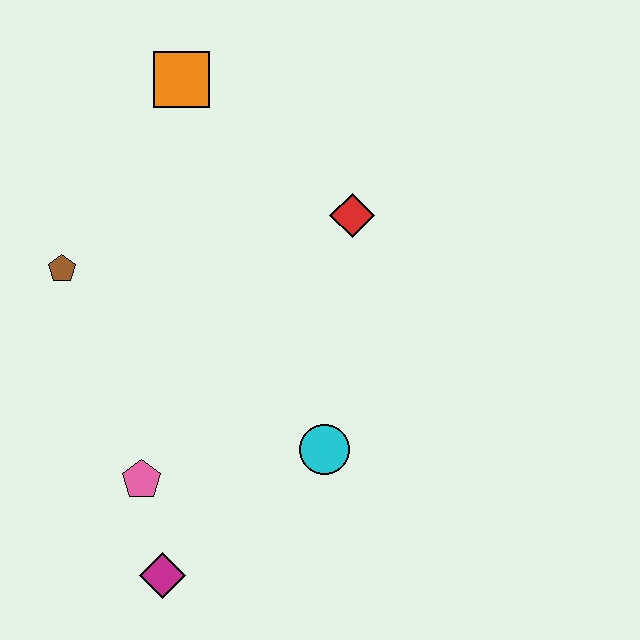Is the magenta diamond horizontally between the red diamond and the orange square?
No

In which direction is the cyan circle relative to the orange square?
The cyan circle is below the orange square.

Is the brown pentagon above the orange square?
No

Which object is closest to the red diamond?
The orange square is closest to the red diamond.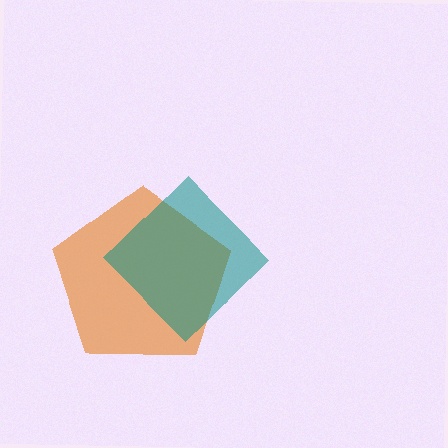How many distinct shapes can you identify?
There are 2 distinct shapes: an orange pentagon, a teal diamond.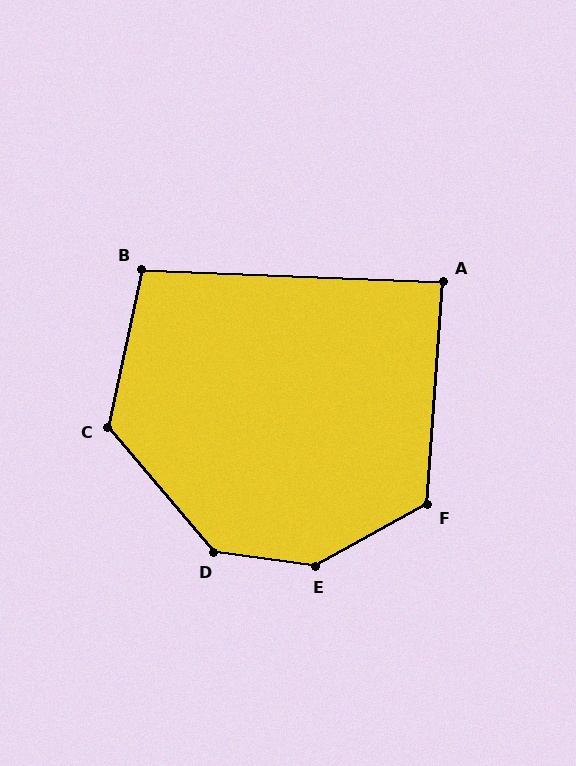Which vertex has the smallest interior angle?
A, at approximately 88 degrees.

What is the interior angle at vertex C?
Approximately 128 degrees (obtuse).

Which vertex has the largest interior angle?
E, at approximately 144 degrees.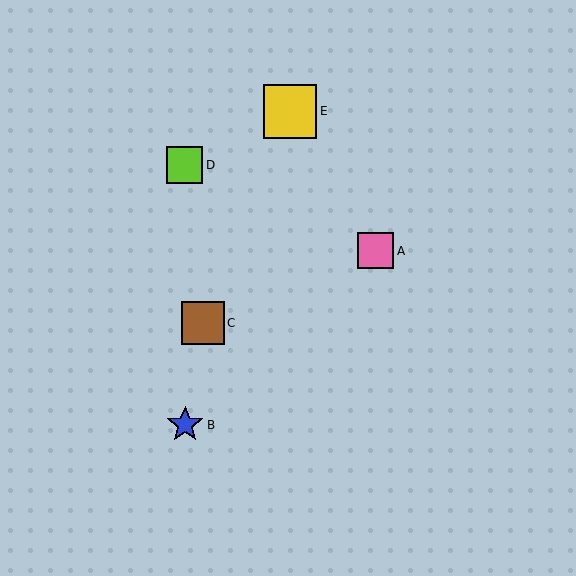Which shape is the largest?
The yellow square (labeled E) is the largest.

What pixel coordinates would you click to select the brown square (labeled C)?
Click at (203, 323) to select the brown square C.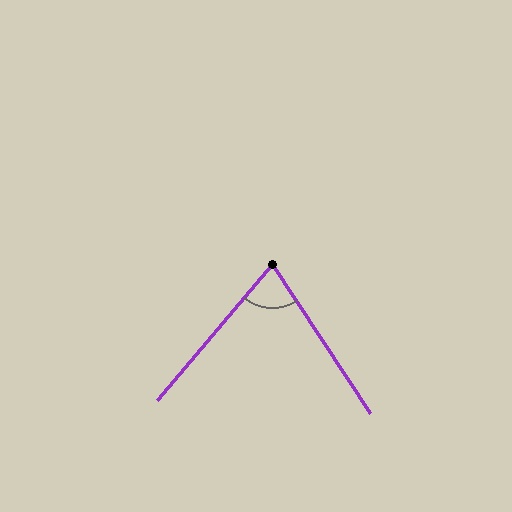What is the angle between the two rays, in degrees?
Approximately 74 degrees.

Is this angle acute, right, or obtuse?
It is acute.